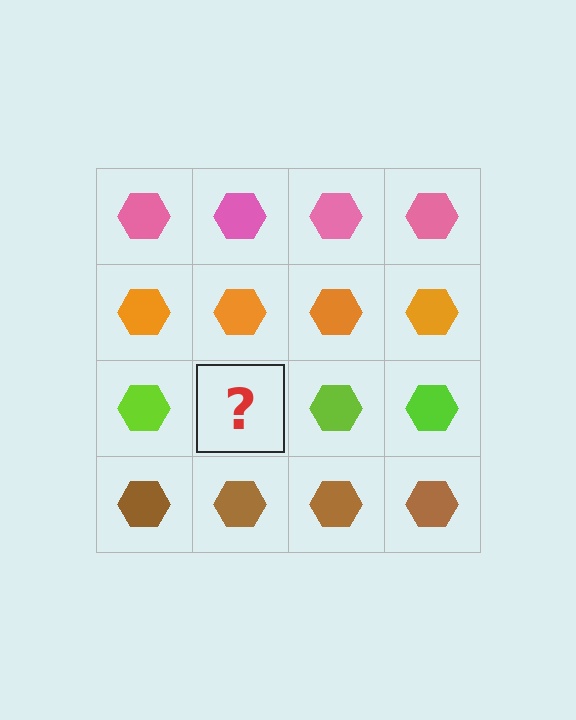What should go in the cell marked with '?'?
The missing cell should contain a lime hexagon.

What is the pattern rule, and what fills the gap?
The rule is that each row has a consistent color. The gap should be filled with a lime hexagon.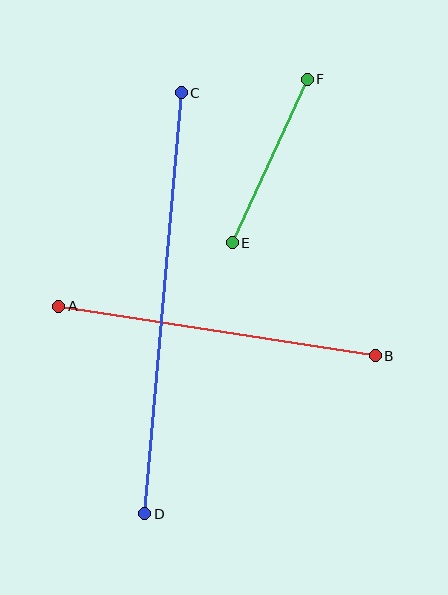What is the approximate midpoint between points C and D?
The midpoint is at approximately (163, 303) pixels.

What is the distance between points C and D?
The distance is approximately 423 pixels.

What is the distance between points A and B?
The distance is approximately 321 pixels.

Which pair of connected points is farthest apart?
Points C and D are farthest apart.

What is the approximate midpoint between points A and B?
The midpoint is at approximately (217, 331) pixels.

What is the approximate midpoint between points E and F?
The midpoint is at approximately (270, 161) pixels.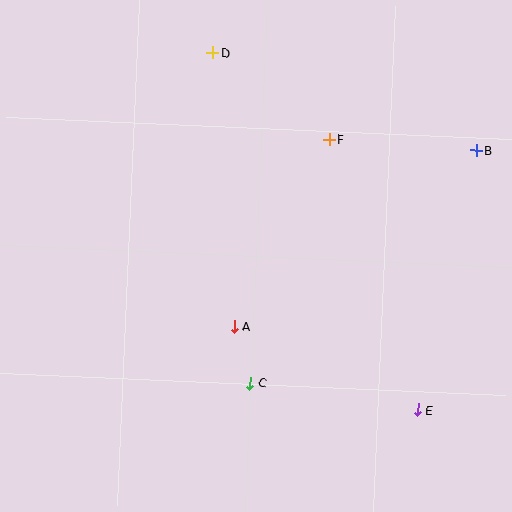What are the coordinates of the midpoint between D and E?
The midpoint between D and E is at (315, 231).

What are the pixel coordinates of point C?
Point C is at (250, 383).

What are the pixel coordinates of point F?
Point F is at (330, 139).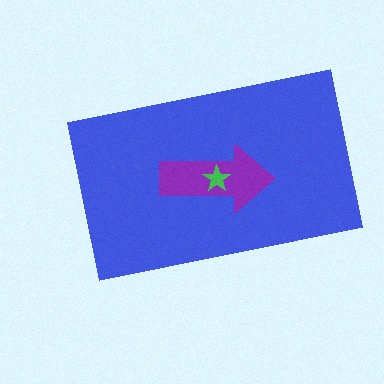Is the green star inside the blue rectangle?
Yes.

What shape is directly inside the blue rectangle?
The purple arrow.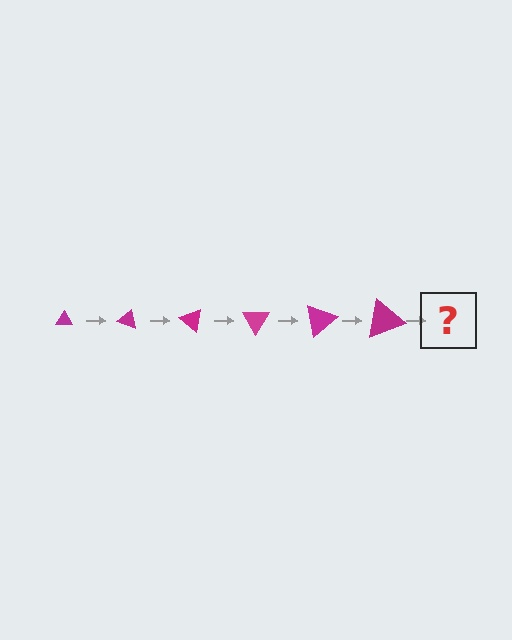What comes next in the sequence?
The next element should be a triangle, larger than the previous one and rotated 120 degrees from the start.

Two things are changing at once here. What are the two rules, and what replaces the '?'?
The two rules are that the triangle grows larger each step and it rotates 20 degrees each step. The '?' should be a triangle, larger than the previous one and rotated 120 degrees from the start.